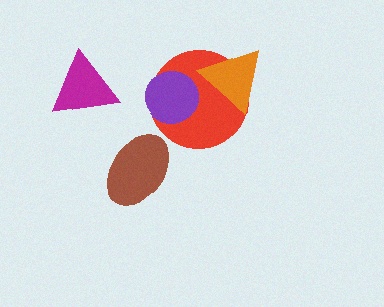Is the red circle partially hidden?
Yes, it is partially covered by another shape.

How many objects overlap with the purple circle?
1 object overlaps with the purple circle.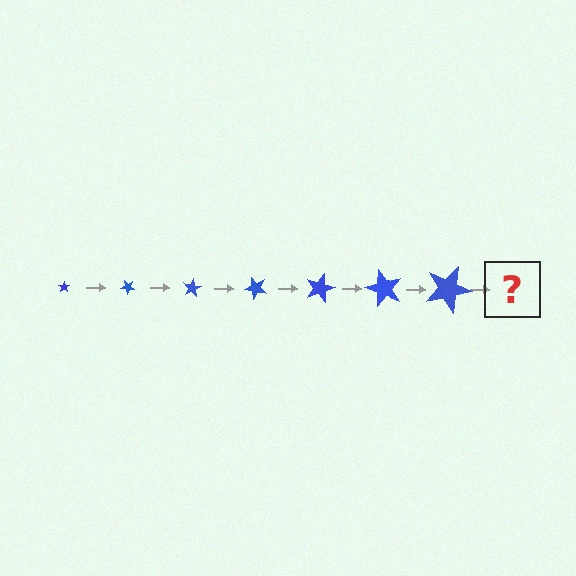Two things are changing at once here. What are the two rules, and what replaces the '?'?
The two rules are that the star grows larger each step and it rotates 40 degrees each step. The '?' should be a star, larger than the previous one and rotated 280 degrees from the start.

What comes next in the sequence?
The next element should be a star, larger than the previous one and rotated 280 degrees from the start.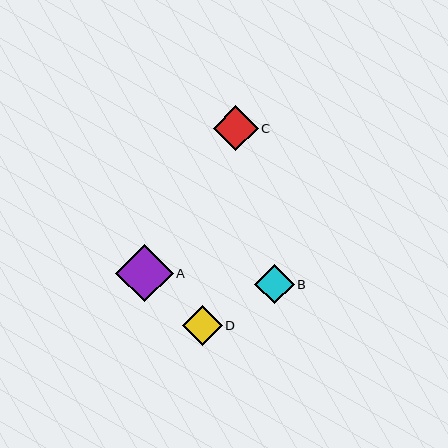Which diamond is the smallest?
Diamond B is the smallest with a size of approximately 39 pixels.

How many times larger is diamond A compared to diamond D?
Diamond A is approximately 1.5 times the size of diamond D.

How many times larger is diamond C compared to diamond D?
Diamond C is approximately 1.1 times the size of diamond D.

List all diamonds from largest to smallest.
From largest to smallest: A, C, D, B.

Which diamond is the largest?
Diamond A is the largest with a size of approximately 58 pixels.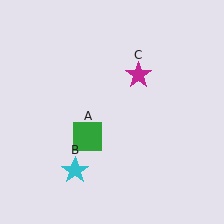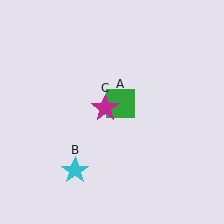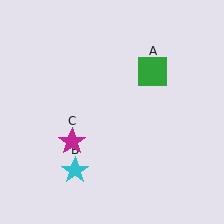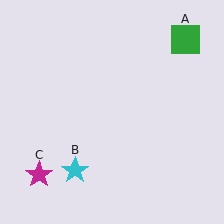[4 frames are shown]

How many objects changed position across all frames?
2 objects changed position: green square (object A), magenta star (object C).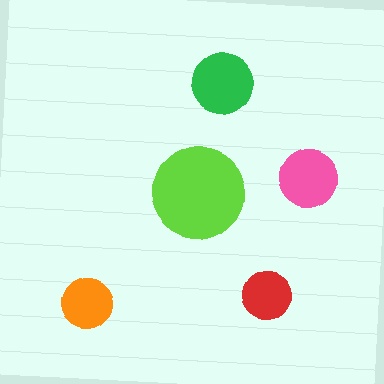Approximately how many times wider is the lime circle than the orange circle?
About 2 times wider.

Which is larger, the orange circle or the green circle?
The green one.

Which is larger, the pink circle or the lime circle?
The lime one.